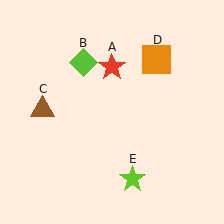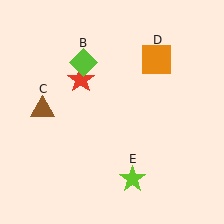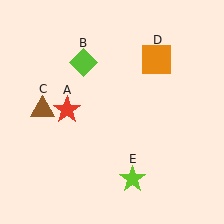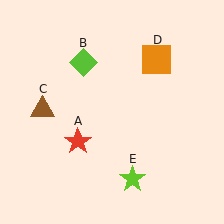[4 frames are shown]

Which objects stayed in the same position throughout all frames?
Lime diamond (object B) and brown triangle (object C) and orange square (object D) and lime star (object E) remained stationary.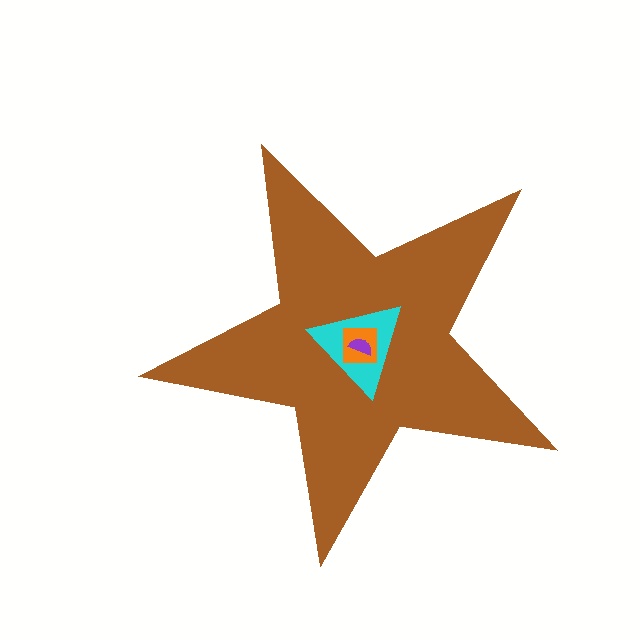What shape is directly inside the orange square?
The purple semicircle.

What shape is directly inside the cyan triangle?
The orange square.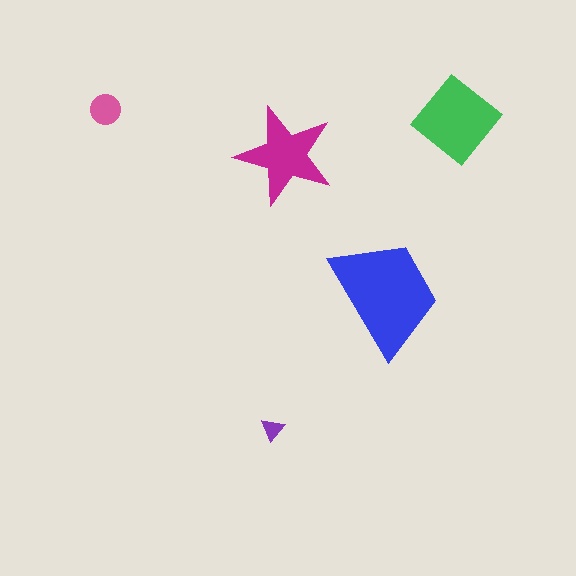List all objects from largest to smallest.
The blue trapezoid, the green diamond, the magenta star, the pink circle, the purple triangle.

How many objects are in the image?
There are 5 objects in the image.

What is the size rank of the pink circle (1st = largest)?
4th.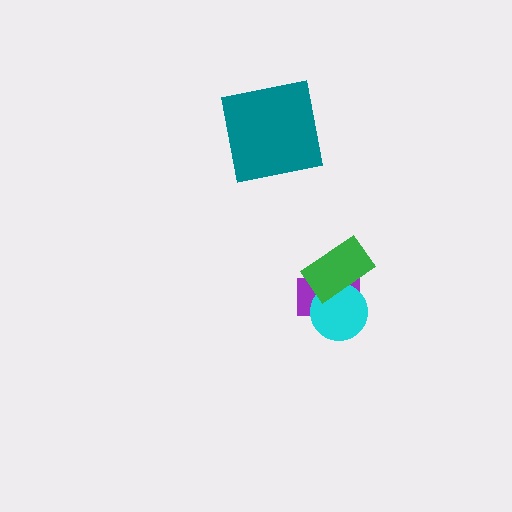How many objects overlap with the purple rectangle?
2 objects overlap with the purple rectangle.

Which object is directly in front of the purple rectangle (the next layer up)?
The cyan circle is directly in front of the purple rectangle.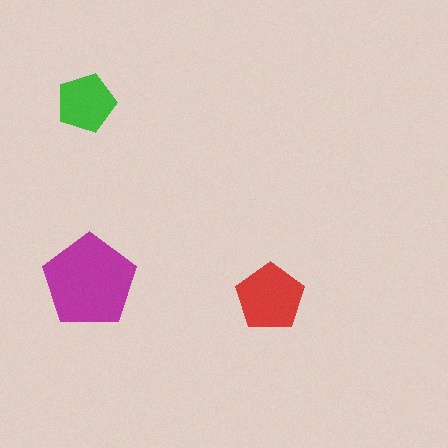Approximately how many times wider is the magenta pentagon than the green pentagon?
About 1.5 times wider.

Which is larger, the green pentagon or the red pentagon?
The red one.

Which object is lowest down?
The red pentagon is bottommost.